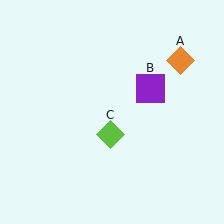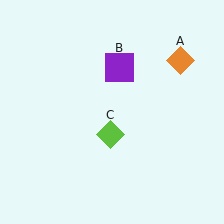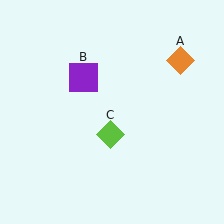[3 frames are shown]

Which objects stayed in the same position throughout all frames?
Orange diamond (object A) and lime diamond (object C) remained stationary.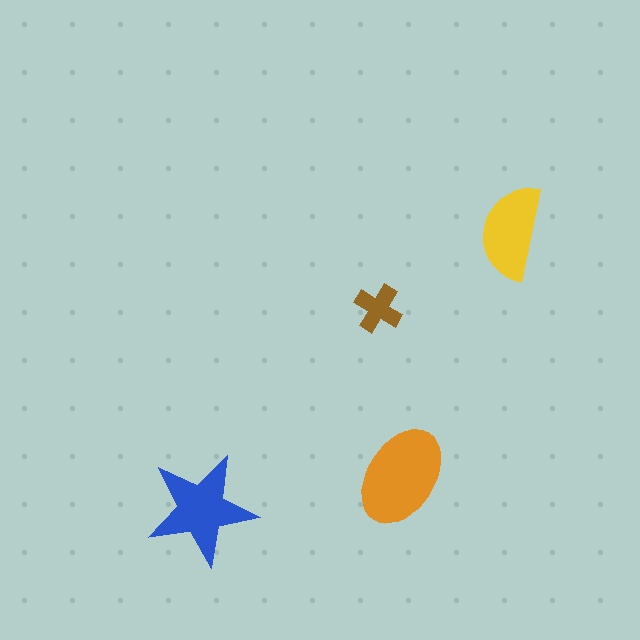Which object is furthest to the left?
The blue star is leftmost.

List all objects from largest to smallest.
The orange ellipse, the blue star, the yellow semicircle, the brown cross.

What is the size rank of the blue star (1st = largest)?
2nd.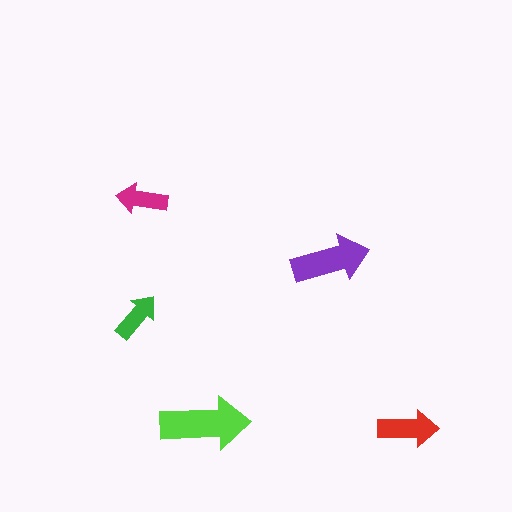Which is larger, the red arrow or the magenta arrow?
The red one.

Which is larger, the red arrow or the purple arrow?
The purple one.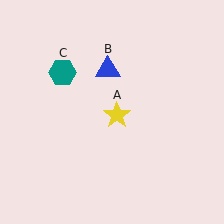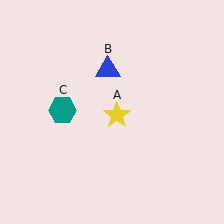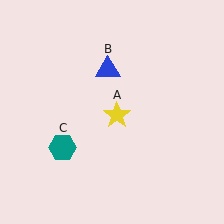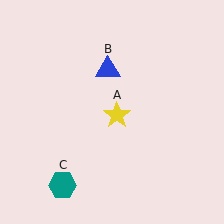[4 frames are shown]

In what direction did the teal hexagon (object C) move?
The teal hexagon (object C) moved down.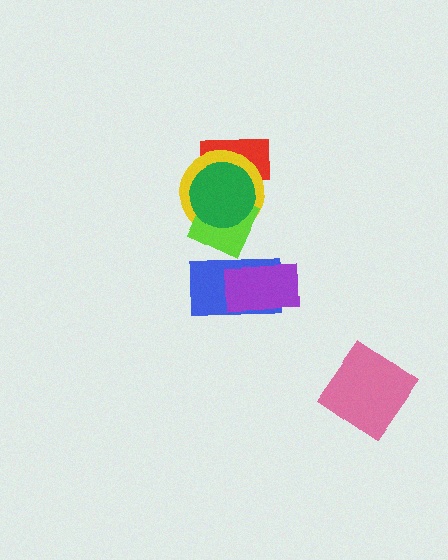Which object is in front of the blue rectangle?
The purple rectangle is in front of the blue rectangle.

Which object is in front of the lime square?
The green circle is in front of the lime square.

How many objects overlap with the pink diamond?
0 objects overlap with the pink diamond.